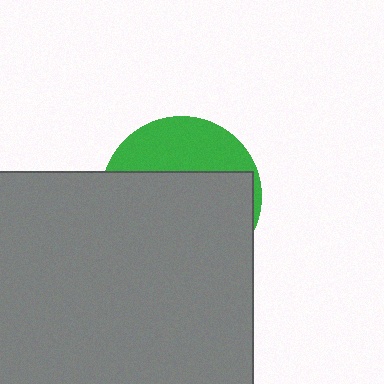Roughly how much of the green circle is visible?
A small part of it is visible (roughly 32%).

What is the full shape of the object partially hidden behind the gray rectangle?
The partially hidden object is a green circle.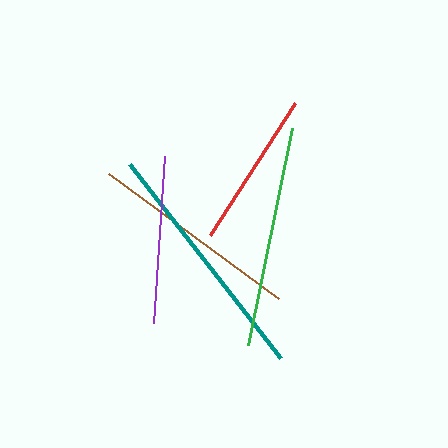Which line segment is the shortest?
The red line is the shortest at approximately 157 pixels.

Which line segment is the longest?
The teal line is the longest at approximately 246 pixels.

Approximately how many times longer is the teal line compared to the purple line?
The teal line is approximately 1.5 times the length of the purple line.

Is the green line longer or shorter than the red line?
The green line is longer than the red line.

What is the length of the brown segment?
The brown segment is approximately 211 pixels long.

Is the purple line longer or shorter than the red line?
The purple line is longer than the red line.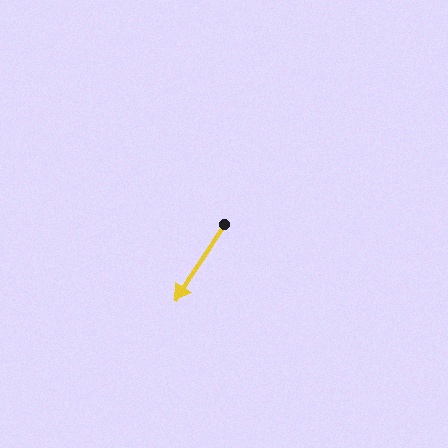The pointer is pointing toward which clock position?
Roughly 7 o'clock.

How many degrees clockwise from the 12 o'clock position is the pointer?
Approximately 213 degrees.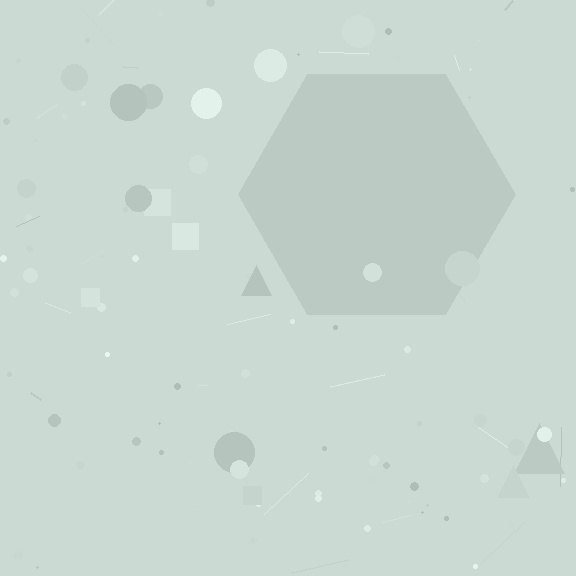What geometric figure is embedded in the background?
A hexagon is embedded in the background.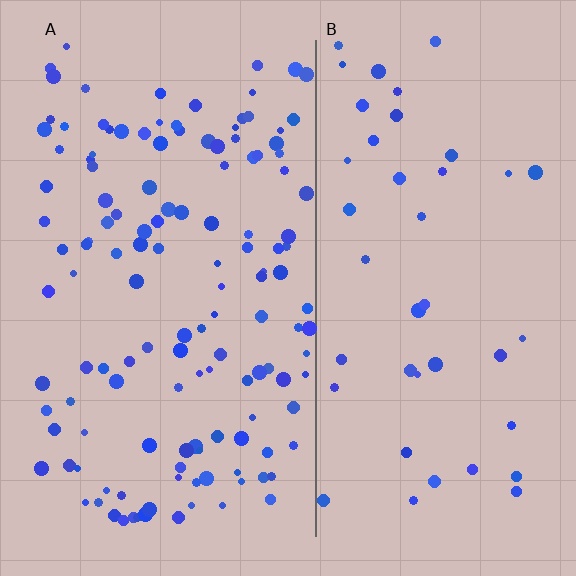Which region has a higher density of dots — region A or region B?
A (the left).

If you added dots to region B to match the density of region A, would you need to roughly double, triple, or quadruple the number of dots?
Approximately triple.